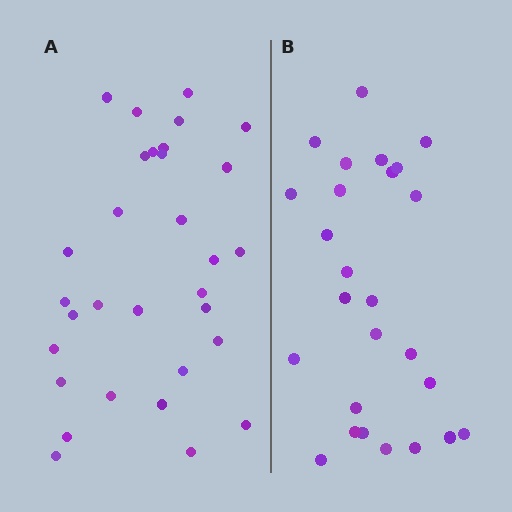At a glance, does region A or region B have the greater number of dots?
Region A (the left region) has more dots.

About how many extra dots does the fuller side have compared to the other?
Region A has about 5 more dots than region B.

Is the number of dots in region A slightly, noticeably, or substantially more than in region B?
Region A has only slightly more — the two regions are fairly close. The ratio is roughly 1.2 to 1.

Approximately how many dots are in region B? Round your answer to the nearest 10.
About 30 dots. (The exact count is 26, which rounds to 30.)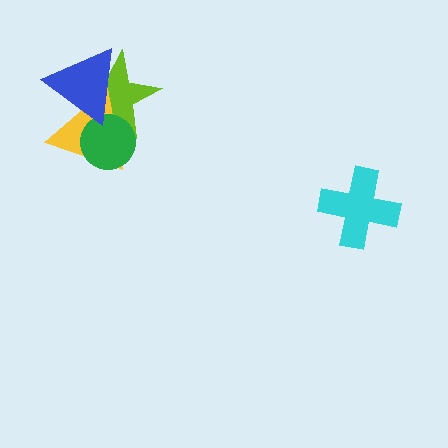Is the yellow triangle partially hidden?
Yes, it is partially covered by another shape.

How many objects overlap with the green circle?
3 objects overlap with the green circle.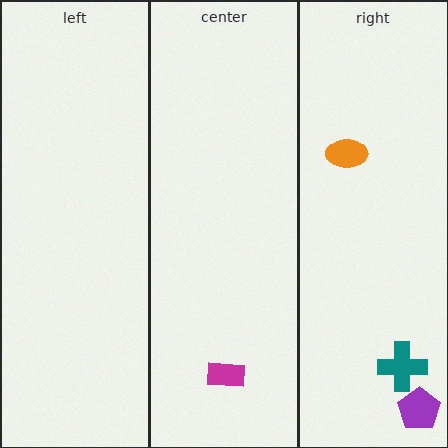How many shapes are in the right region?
3.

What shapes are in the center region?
The magenta rectangle.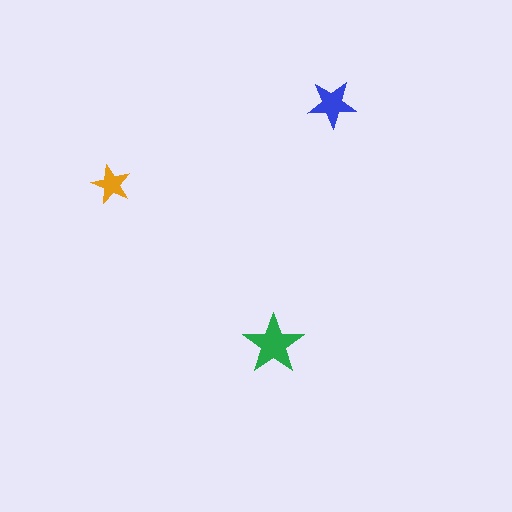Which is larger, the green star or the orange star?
The green one.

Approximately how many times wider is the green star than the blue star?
About 1.5 times wider.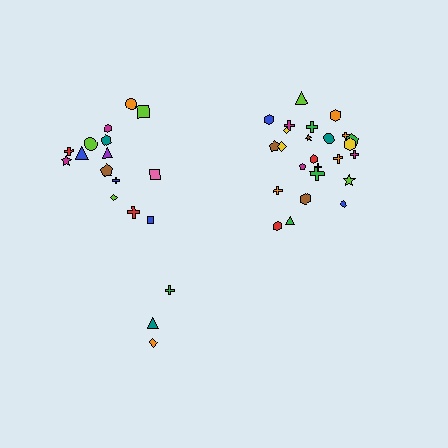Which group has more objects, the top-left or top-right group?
The top-right group.